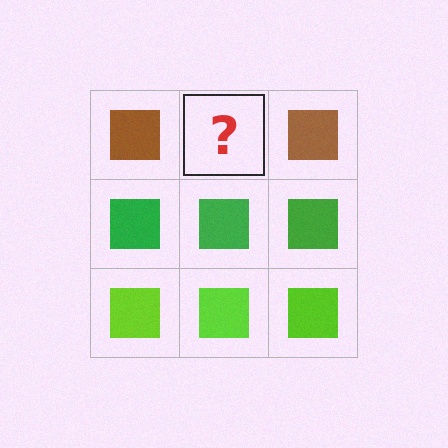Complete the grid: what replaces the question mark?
The question mark should be replaced with a brown square.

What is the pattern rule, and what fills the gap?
The rule is that each row has a consistent color. The gap should be filled with a brown square.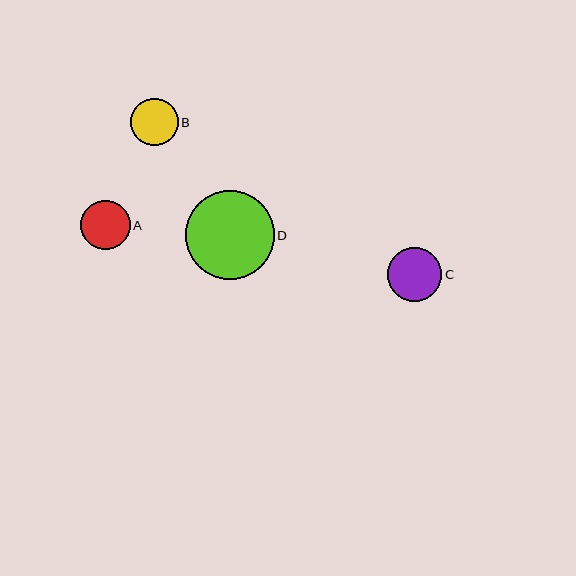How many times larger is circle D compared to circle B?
Circle D is approximately 1.9 times the size of circle B.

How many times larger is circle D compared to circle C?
Circle D is approximately 1.7 times the size of circle C.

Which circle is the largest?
Circle D is the largest with a size of approximately 89 pixels.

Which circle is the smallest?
Circle B is the smallest with a size of approximately 47 pixels.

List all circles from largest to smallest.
From largest to smallest: D, C, A, B.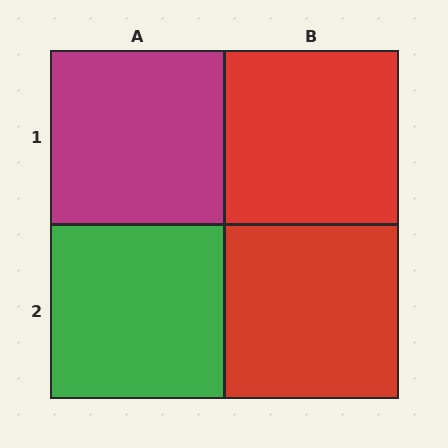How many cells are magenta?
1 cell is magenta.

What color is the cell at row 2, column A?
Green.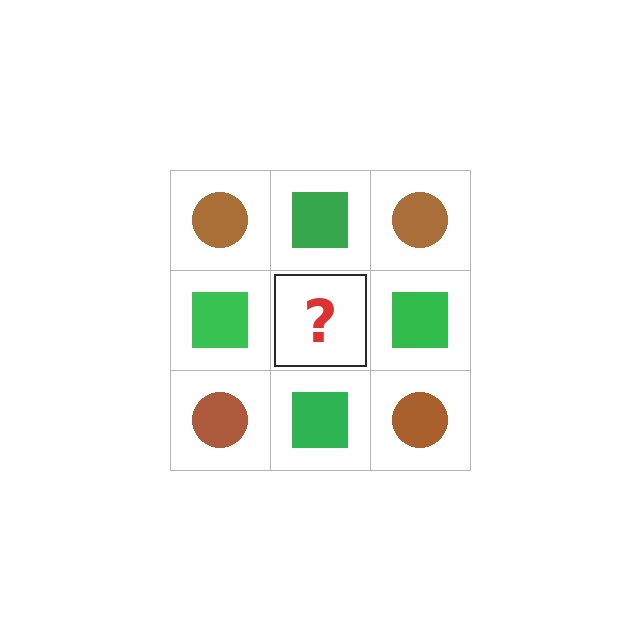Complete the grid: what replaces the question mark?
The question mark should be replaced with a brown circle.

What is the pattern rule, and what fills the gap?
The rule is that it alternates brown circle and green square in a checkerboard pattern. The gap should be filled with a brown circle.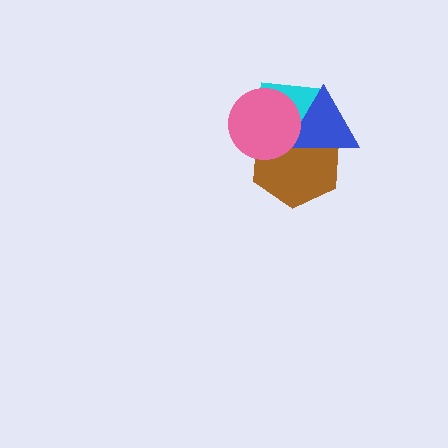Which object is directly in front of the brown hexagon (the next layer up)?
The cyan square is directly in front of the brown hexagon.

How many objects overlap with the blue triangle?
3 objects overlap with the blue triangle.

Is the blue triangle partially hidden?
Yes, it is partially covered by another shape.